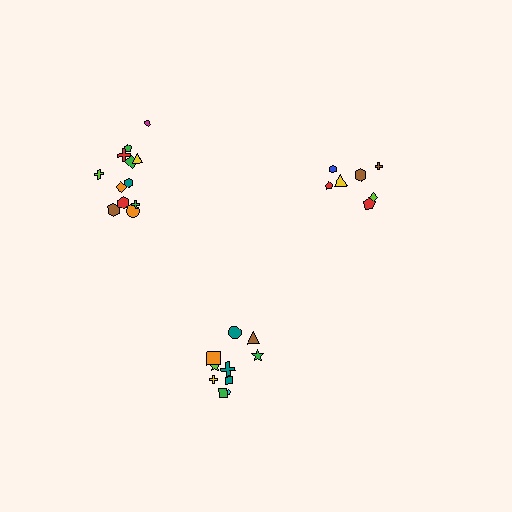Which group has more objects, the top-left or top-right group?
The top-left group.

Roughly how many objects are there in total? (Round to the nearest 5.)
Roughly 30 objects in total.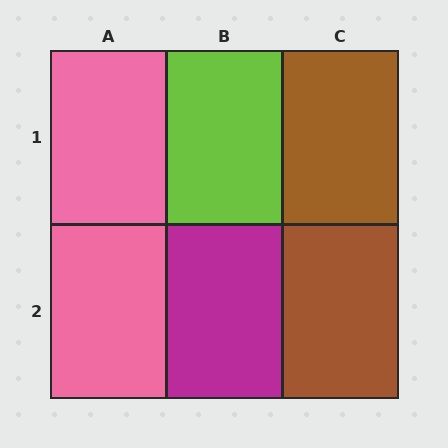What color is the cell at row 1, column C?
Brown.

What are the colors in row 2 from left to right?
Pink, magenta, brown.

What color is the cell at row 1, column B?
Lime.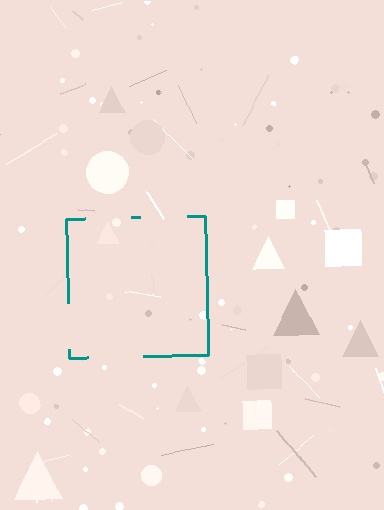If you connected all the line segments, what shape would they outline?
They would outline a square.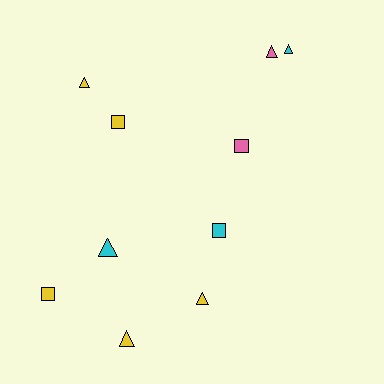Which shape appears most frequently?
Triangle, with 6 objects.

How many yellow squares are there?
There are 2 yellow squares.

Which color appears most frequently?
Yellow, with 5 objects.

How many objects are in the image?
There are 10 objects.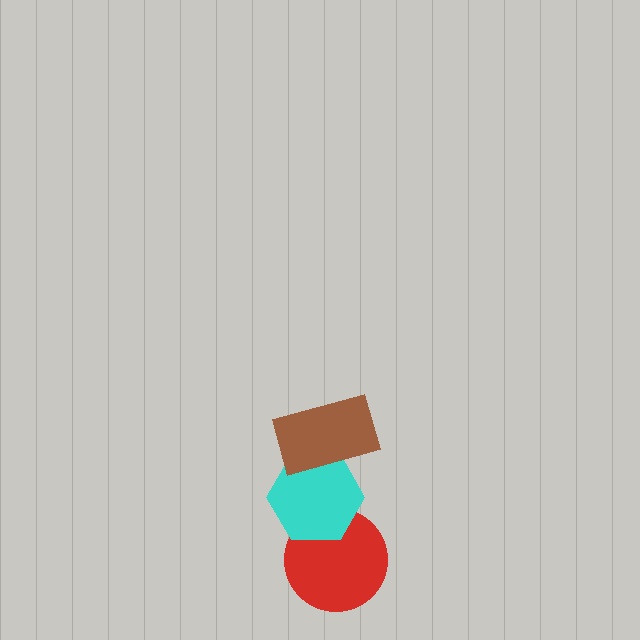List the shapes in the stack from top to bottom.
From top to bottom: the brown rectangle, the cyan hexagon, the red circle.